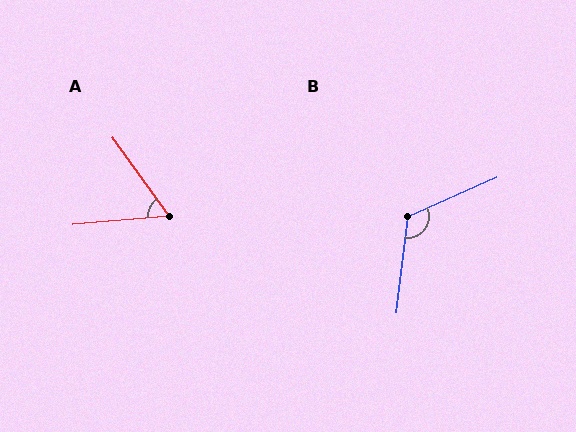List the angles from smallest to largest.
A (59°), B (121°).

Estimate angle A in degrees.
Approximately 59 degrees.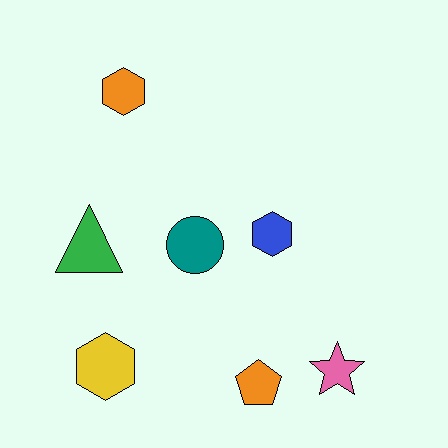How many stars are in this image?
There is 1 star.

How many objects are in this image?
There are 7 objects.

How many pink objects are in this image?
There is 1 pink object.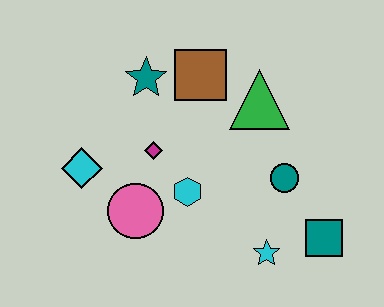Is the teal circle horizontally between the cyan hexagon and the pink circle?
No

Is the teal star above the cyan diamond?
Yes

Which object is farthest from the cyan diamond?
The teal square is farthest from the cyan diamond.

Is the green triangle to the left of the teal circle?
Yes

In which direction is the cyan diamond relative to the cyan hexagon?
The cyan diamond is to the left of the cyan hexagon.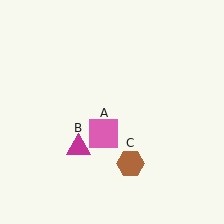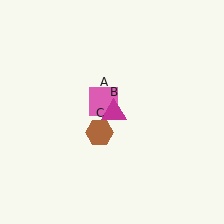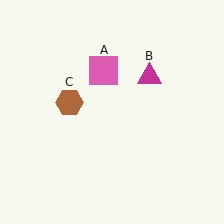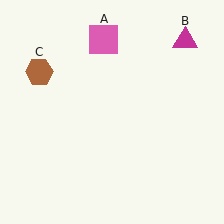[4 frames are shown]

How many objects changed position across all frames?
3 objects changed position: pink square (object A), magenta triangle (object B), brown hexagon (object C).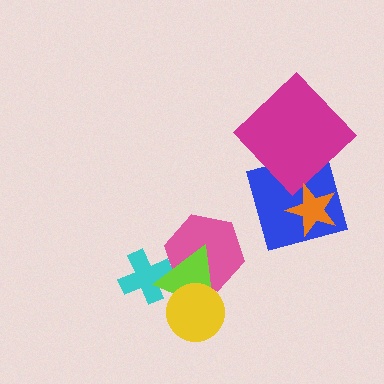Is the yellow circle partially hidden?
No, no other shape covers it.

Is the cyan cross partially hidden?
Yes, it is partially covered by another shape.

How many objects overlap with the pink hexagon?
2 objects overlap with the pink hexagon.